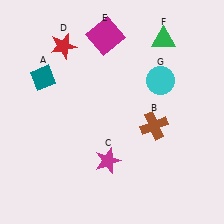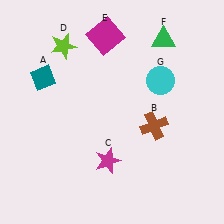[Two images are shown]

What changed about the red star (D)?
In Image 1, D is red. In Image 2, it changed to lime.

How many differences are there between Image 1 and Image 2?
There is 1 difference between the two images.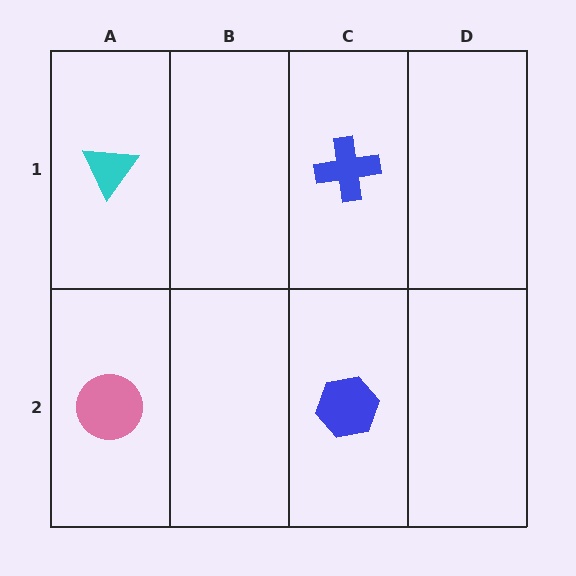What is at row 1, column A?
A cyan triangle.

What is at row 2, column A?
A pink circle.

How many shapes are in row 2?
2 shapes.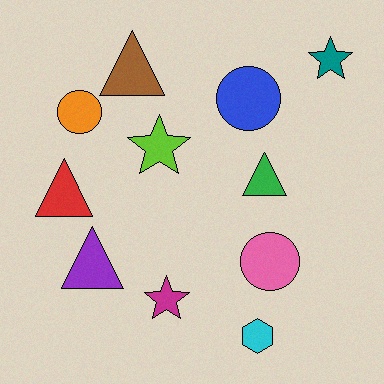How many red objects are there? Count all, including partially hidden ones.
There is 1 red object.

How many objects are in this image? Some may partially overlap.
There are 11 objects.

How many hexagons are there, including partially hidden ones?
There is 1 hexagon.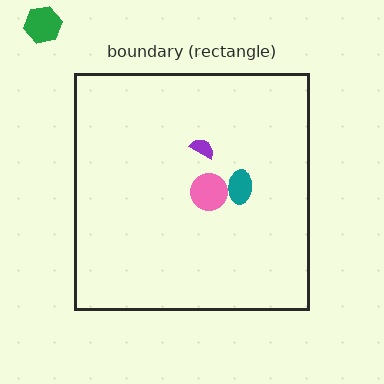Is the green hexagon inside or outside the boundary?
Outside.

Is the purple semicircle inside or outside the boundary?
Inside.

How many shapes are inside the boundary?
3 inside, 1 outside.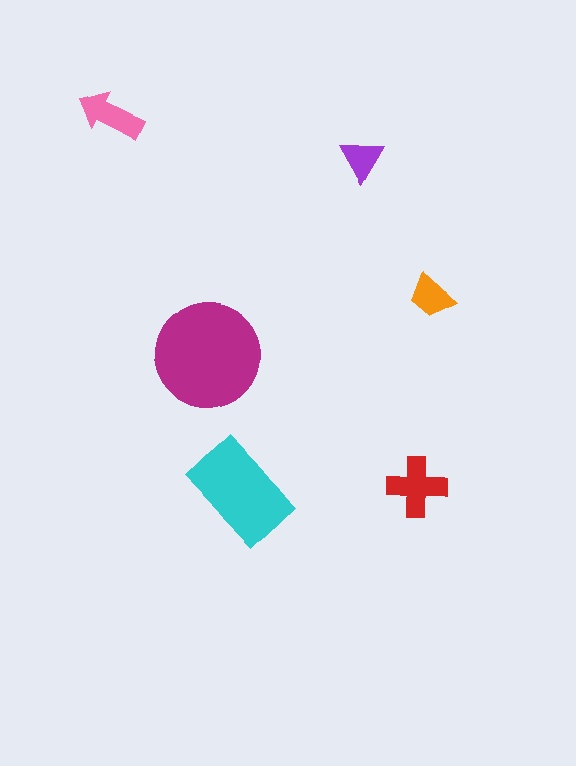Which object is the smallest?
The purple triangle.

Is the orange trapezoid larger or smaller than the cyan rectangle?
Smaller.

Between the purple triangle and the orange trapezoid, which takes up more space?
The orange trapezoid.